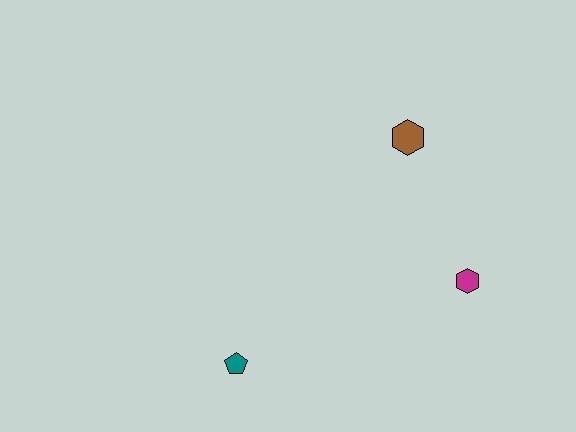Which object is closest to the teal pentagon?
The magenta hexagon is closest to the teal pentagon.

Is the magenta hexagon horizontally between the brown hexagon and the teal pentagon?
No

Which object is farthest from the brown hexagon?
The teal pentagon is farthest from the brown hexagon.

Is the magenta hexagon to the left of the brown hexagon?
No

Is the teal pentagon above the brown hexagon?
No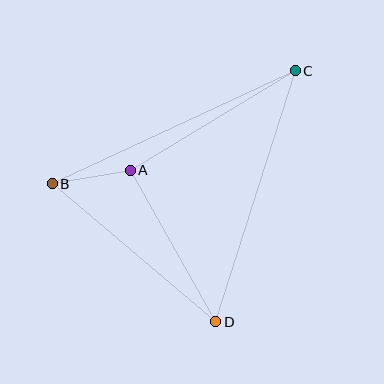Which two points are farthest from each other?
Points B and C are farthest from each other.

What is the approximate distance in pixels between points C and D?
The distance between C and D is approximately 263 pixels.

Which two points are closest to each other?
Points A and B are closest to each other.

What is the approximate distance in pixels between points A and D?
The distance between A and D is approximately 174 pixels.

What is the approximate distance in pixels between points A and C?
The distance between A and C is approximately 192 pixels.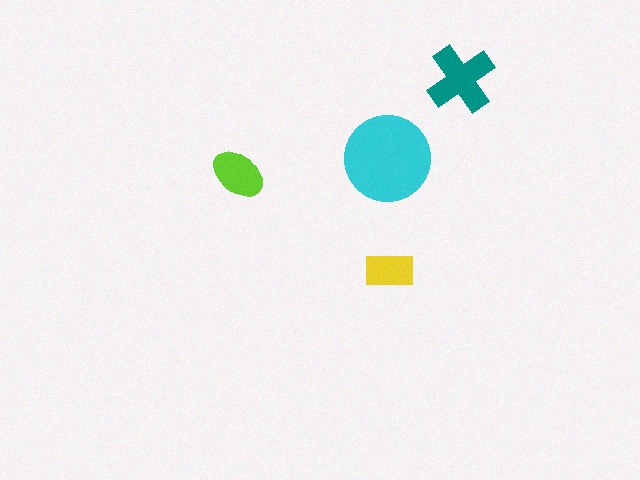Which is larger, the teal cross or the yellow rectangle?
The teal cross.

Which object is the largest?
The cyan circle.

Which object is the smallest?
The yellow rectangle.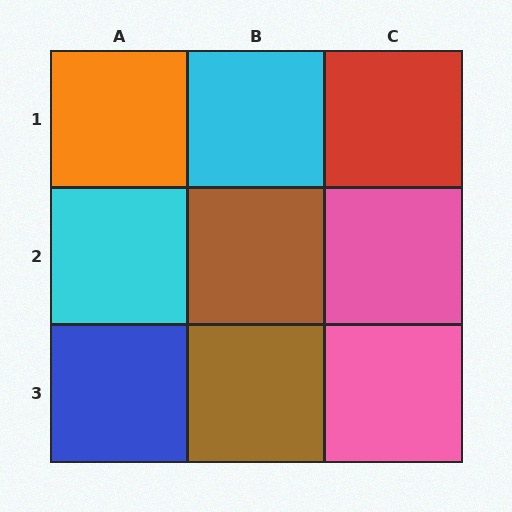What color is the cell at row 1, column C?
Red.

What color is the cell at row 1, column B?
Cyan.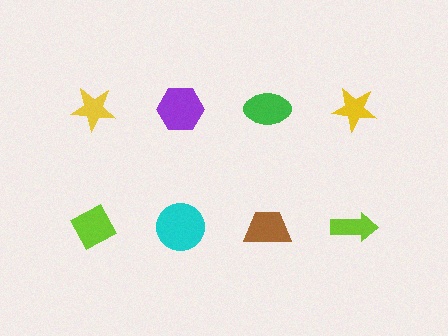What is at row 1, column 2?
A purple hexagon.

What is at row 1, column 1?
A yellow star.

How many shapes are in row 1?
4 shapes.